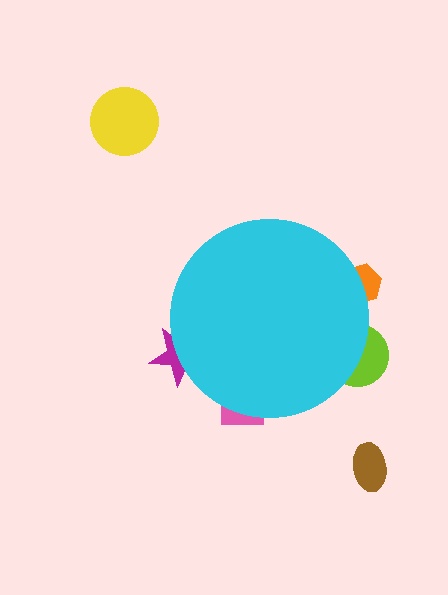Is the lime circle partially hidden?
Yes, the lime circle is partially hidden behind the cyan circle.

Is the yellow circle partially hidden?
No, the yellow circle is fully visible.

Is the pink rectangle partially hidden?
Yes, the pink rectangle is partially hidden behind the cyan circle.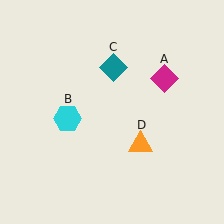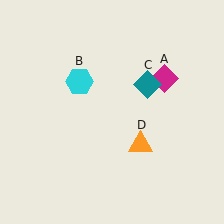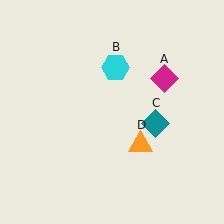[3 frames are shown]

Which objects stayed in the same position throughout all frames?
Magenta diamond (object A) and orange triangle (object D) remained stationary.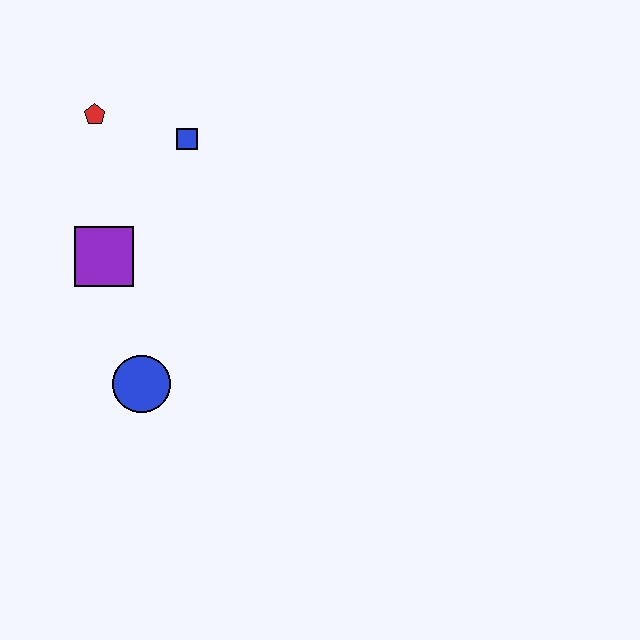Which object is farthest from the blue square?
The blue circle is farthest from the blue square.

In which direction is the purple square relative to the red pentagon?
The purple square is below the red pentagon.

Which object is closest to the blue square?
The red pentagon is closest to the blue square.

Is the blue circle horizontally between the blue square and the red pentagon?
Yes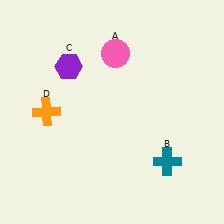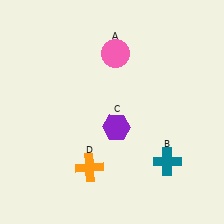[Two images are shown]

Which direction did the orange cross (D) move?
The orange cross (D) moved down.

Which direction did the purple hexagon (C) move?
The purple hexagon (C) moved down.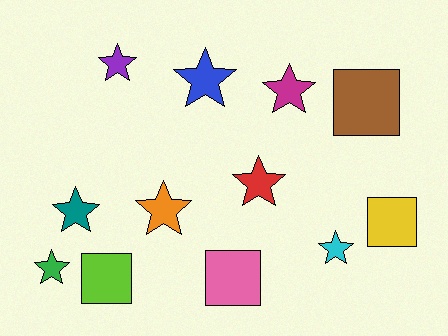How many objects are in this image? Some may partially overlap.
There are 12 objects.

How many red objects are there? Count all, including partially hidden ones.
There is 1 red object.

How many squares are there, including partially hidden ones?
There are 4 squares.